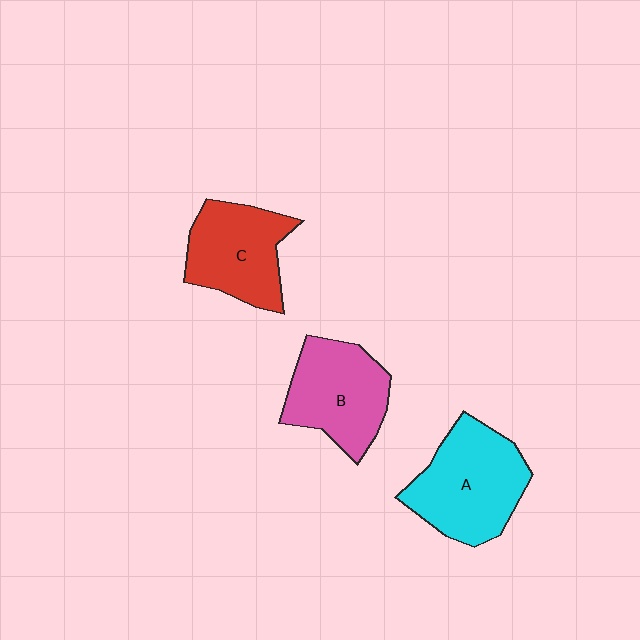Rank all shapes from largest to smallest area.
From largest to smallest: A (cyan), B (pink), C (red).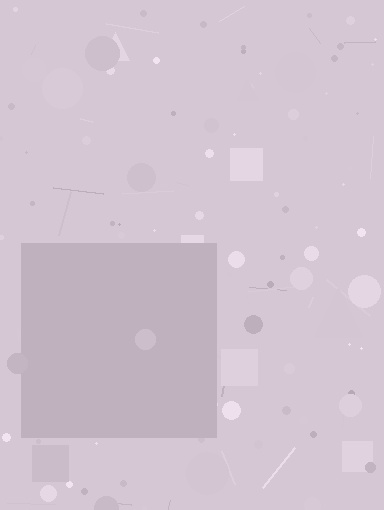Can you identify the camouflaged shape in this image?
The camouflaged shape is a square.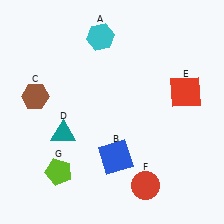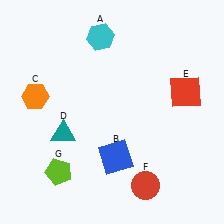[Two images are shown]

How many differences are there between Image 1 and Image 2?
There is 1 difference between the two images.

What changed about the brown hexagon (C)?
In Image 1, C is brown. In Image 2, it changed to orange.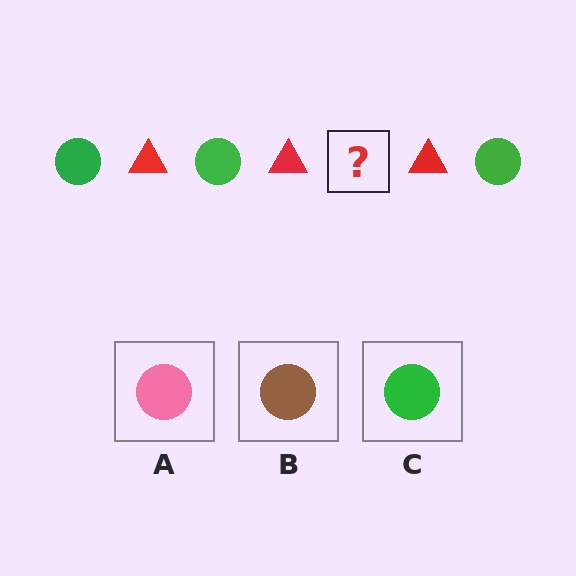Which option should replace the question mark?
Option C.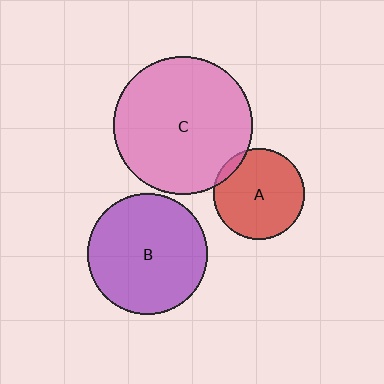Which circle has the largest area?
Circle C (pink).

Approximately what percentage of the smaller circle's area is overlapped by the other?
Approximately 5%.